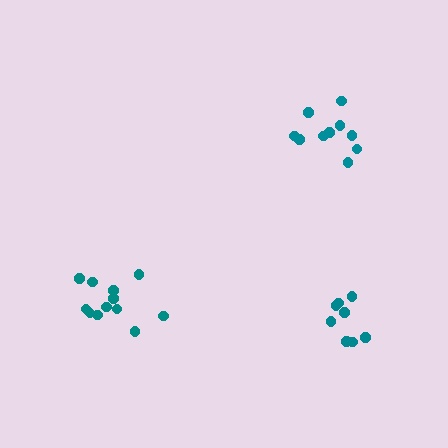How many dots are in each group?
Group 1: 12 dots, Group 2: 8 dots, Group 3: 10 dots (30 total).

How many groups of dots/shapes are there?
There are 3 groups.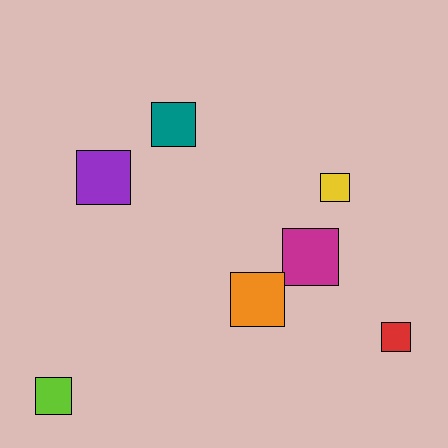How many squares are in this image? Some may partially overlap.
There are 7 squares.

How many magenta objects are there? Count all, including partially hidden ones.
There is 1 magenta object.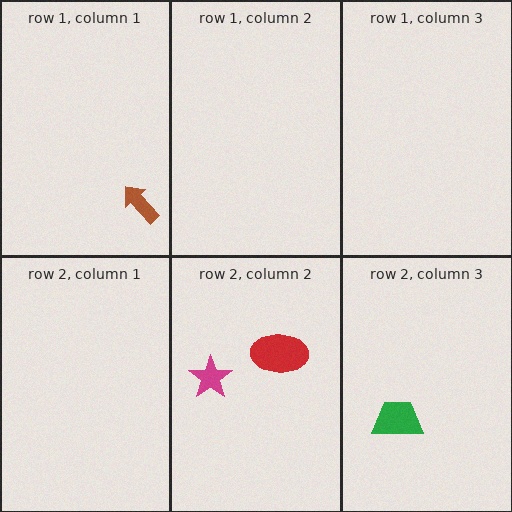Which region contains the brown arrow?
The row 1, column 1 region.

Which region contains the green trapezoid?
The row 2, column 3 region.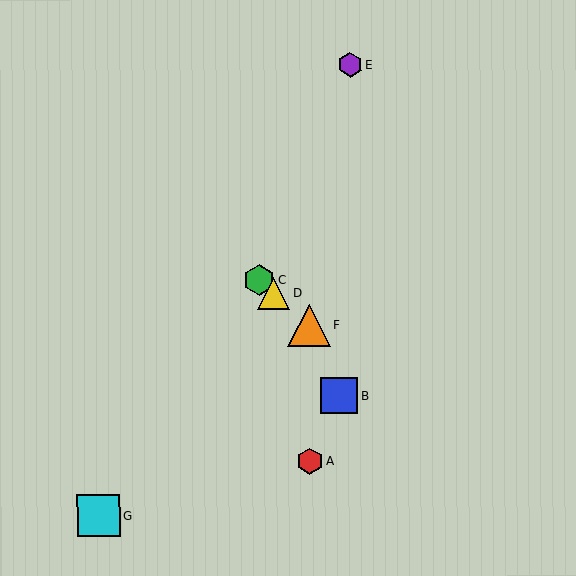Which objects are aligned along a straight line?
Objects C, D, F are aligned along a straight line.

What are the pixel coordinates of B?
Object B is at (340, 395).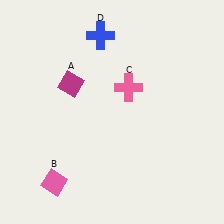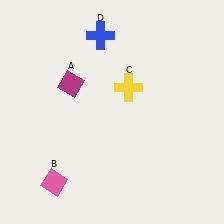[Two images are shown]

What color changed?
The cross (C) changed from pink in Image 1 to yellow in Image 2.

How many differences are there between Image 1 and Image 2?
There is 1 difference between the two images.